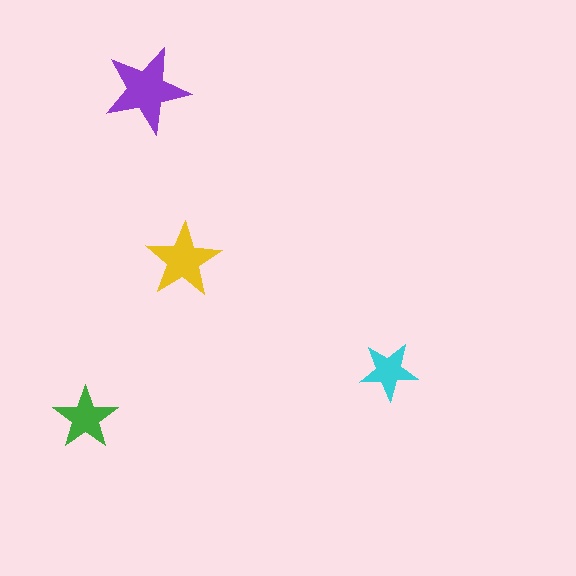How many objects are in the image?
There are 4 objects in the image.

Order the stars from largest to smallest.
the purple one, the yellow one, the green one, the cyan one.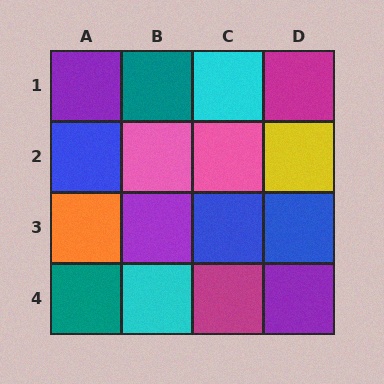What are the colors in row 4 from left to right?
Teal, cyan, magenta, purple.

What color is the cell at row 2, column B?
Pink.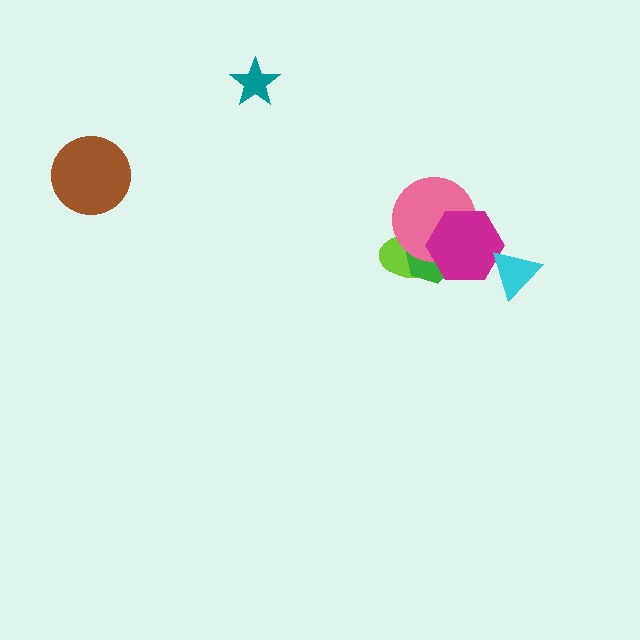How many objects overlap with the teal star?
0 objects overlap with the teal star.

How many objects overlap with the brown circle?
0 objects overlap with the brown circle.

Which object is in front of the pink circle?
The magenta hexagon is in front of the pink circle.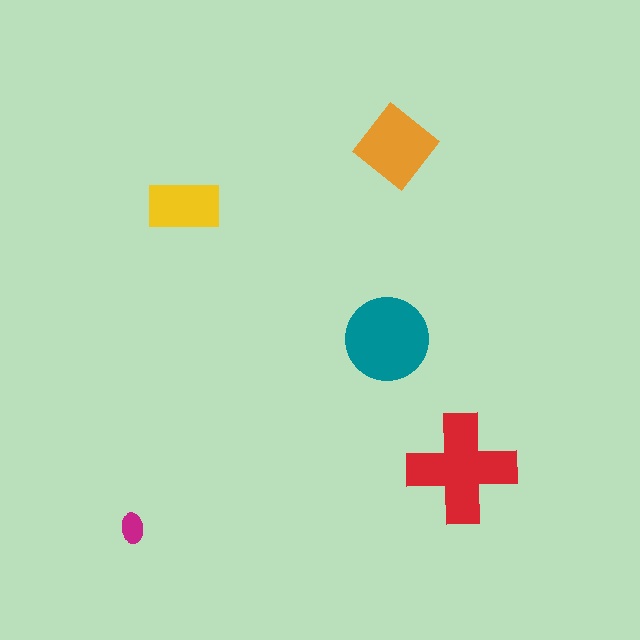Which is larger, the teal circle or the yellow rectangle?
The teal circle.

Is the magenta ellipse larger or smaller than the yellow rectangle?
Smaller.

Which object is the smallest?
The magenta ellipse.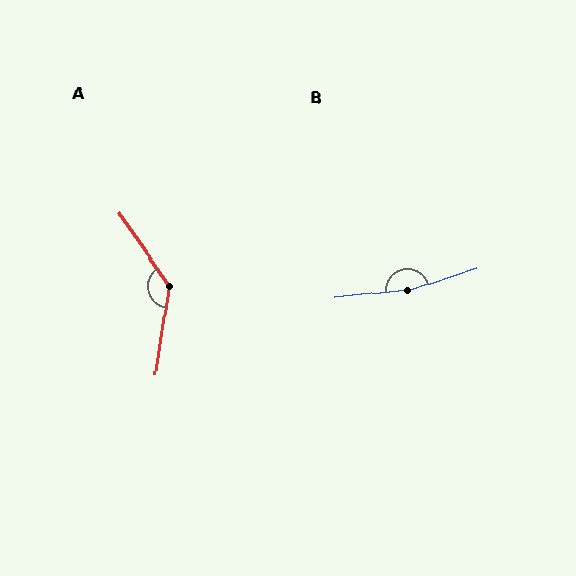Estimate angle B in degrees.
Approximately 168 degrees.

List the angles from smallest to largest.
A (137°), B (168°).